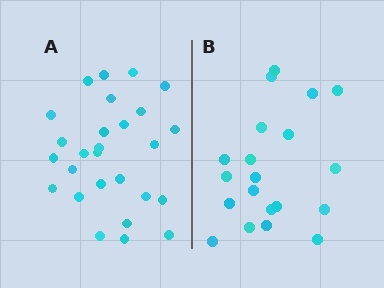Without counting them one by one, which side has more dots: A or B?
Region A (the left region) has more dots.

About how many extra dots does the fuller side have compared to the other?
Region A has roughly 8 or so more dots than region B.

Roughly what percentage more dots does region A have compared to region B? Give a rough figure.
About 35% more.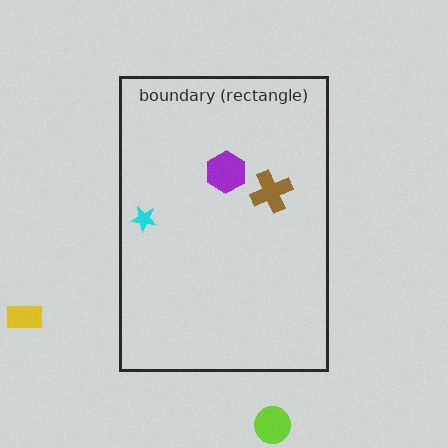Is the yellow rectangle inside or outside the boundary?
Outside.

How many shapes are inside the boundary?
3 inside, 2 outside.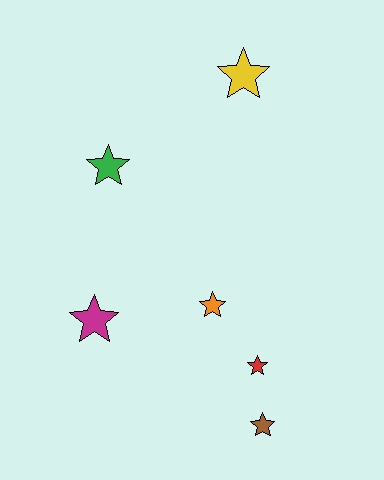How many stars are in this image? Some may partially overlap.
There are 6 stars.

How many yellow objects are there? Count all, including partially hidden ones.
There is 1 yellow object.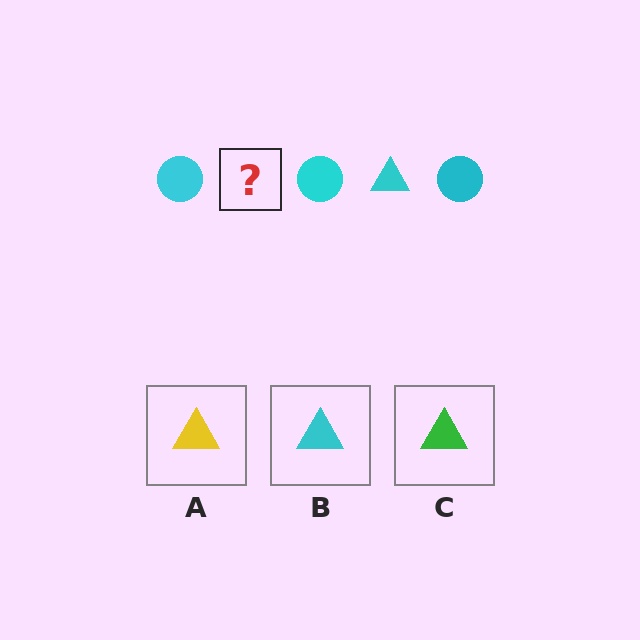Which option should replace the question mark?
Option B.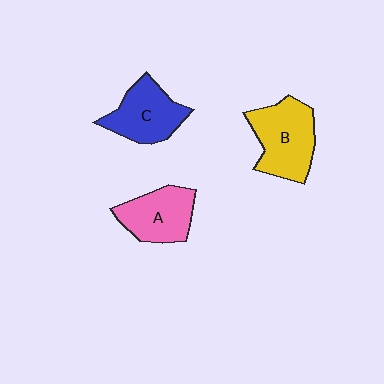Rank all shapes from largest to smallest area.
From largest to smallest: B (yellow), C (blue), A (pink).